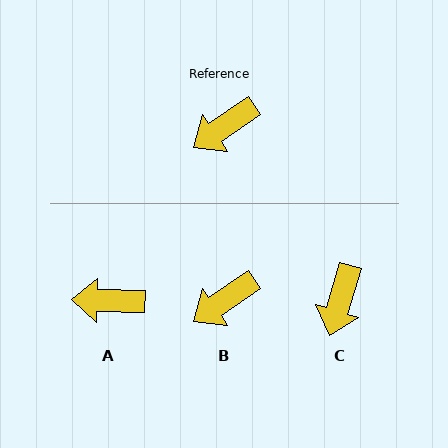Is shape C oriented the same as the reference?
No, it is off by about 39 degrees.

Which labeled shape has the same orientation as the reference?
B.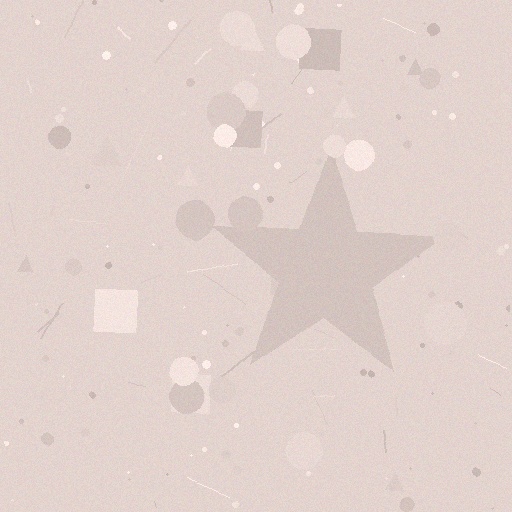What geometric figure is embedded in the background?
A star is embedded in the background.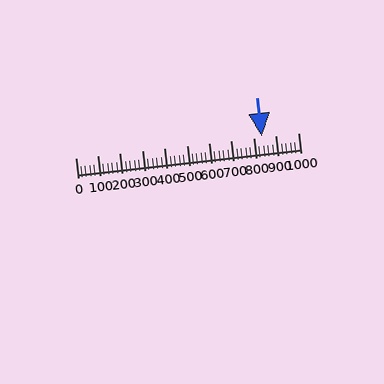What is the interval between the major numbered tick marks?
The major tick marks are spaced 100 units apart.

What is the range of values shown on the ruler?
The ruler shows values from 0 to 1000.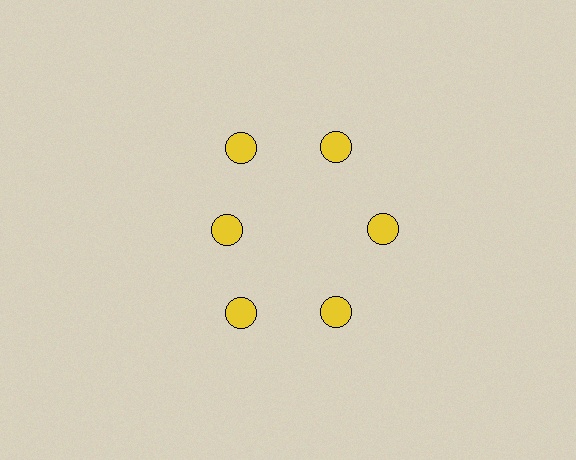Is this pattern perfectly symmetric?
No. The 6 yellow circles are arranged in a ring, but one element near the 9 o'clock position is pulled inward toward the center, breaking the 6-fold rotational symmetry.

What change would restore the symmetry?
The symmetry would be restored by moving it outward, back onto the ring so that all 6 circles sit at equal angles and equal distance from the center.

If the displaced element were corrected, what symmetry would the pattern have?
It would have 6-fold rotational symmetry — the pattern would map onto itself every 60 degrees.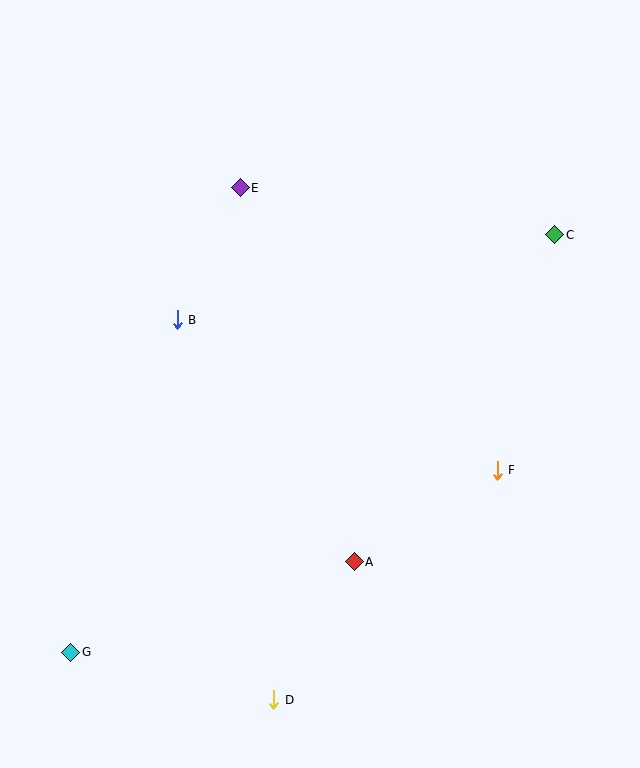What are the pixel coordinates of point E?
Point E is at (240, 188).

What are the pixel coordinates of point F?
Point F is at (497, 470).